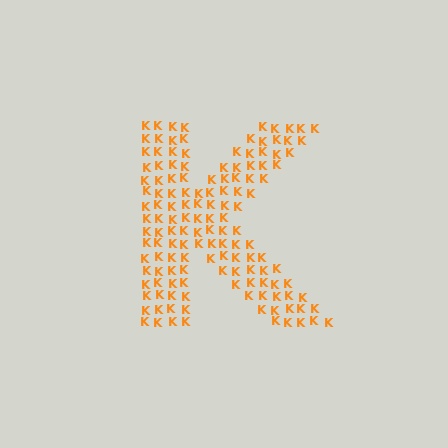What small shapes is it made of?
It is made of small letter K's.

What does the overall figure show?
The overall figure shows the letter K.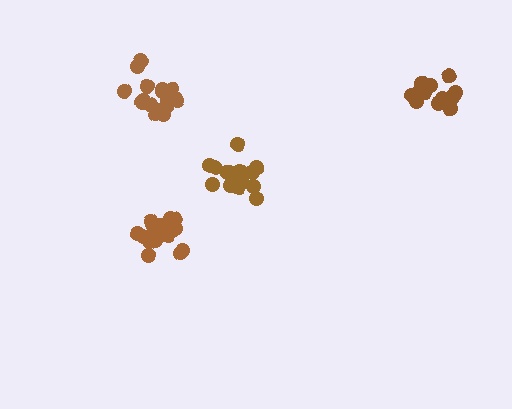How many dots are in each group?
Group 1: 20 dots, Group 2: 15 dots, Group 3: 16 dots, Group 4: 18 dots (69 total).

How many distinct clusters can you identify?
There are 4 distinct clusters.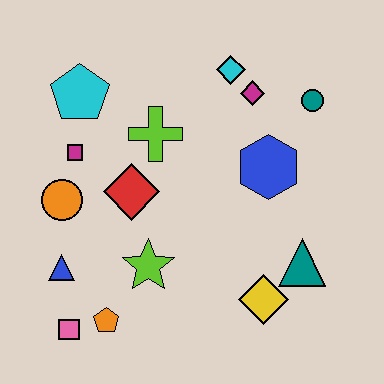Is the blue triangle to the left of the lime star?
Yes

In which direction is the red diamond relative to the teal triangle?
The red diamond is to the left of the teal triangle.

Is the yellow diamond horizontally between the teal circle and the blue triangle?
Yes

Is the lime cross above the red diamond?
Yes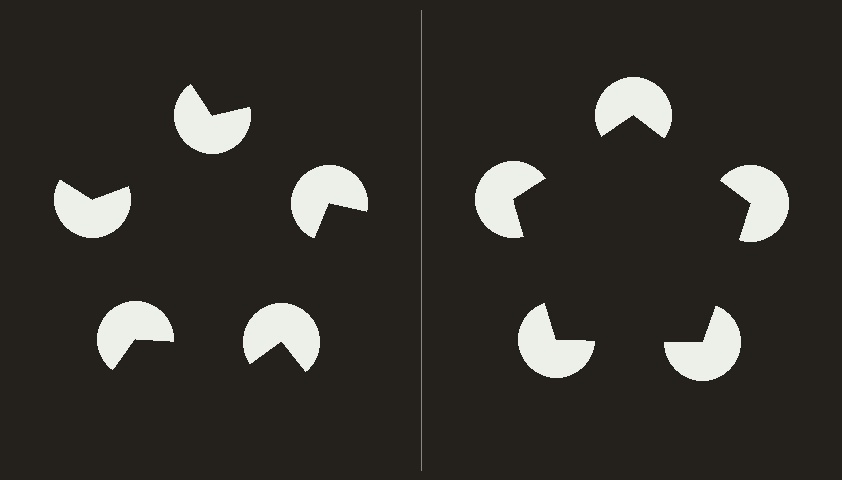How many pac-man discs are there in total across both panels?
10 — 5 on each side.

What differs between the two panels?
The pac-man discs are positioned identically on both sides; only the wedge orientations differ. On the right they align to a pentagon; on the left they are misaligned.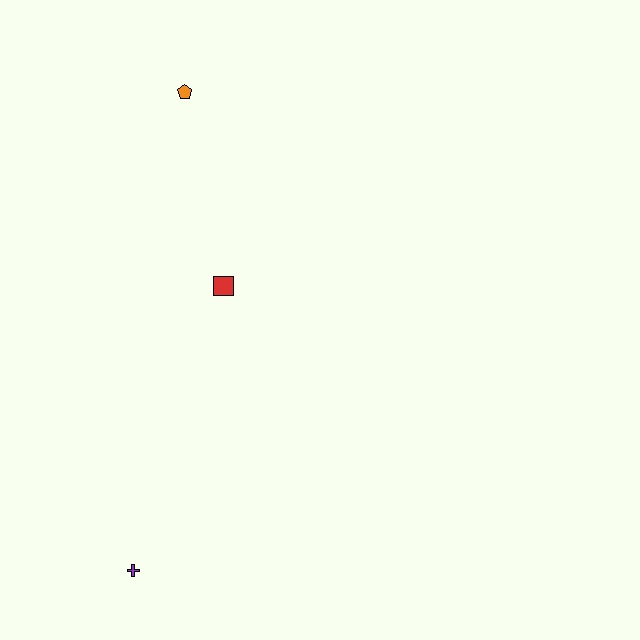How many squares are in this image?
There is 1 square.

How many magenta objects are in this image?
There are no magenta objects.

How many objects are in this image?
There are 3 objects.